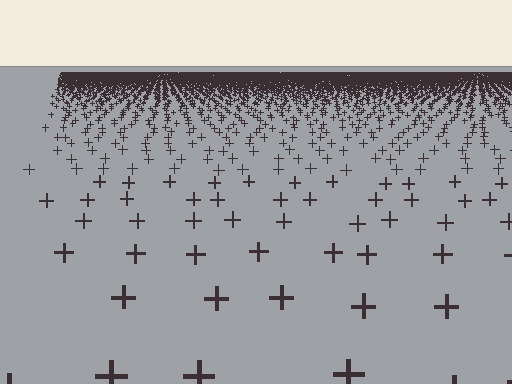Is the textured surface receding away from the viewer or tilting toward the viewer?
The surface is receding away from the viewer. Texture elements get smaller and denser toward the top.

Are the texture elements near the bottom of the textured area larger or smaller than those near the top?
Larger. Near the bottom, elements are closer to the viewer and appear at a bigger on-screen size.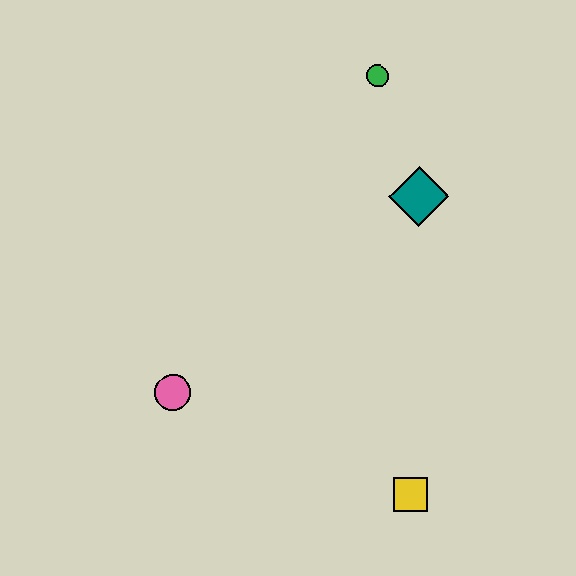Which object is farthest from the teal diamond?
The pink circle is farthest from the teal diamond.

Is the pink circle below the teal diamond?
Yes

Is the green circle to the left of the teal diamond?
Yes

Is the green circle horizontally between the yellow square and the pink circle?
Yes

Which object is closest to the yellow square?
The pink circle is closest to the yellow square.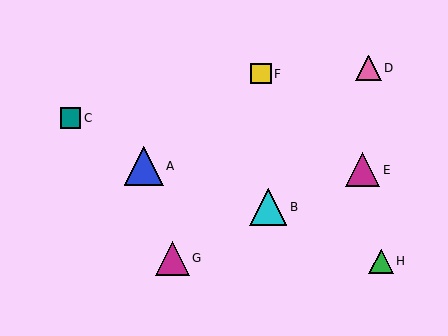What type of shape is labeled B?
Shape B is a cyan triangle.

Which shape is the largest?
The blue triangle (labeled A) is the largest.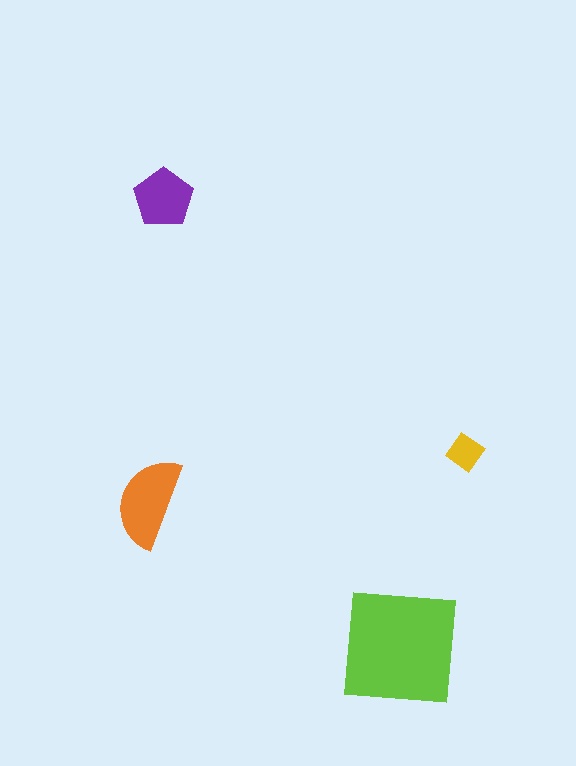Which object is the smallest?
The yellow diamond.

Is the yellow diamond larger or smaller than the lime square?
Smaller.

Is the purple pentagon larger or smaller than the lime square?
Smaller.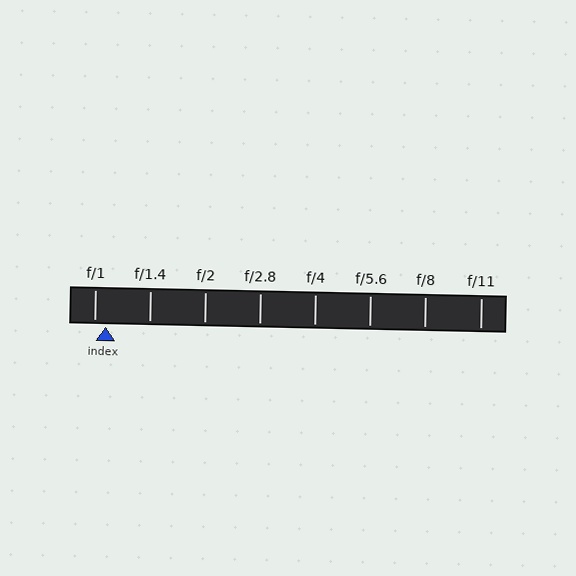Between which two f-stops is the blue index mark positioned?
The index mark is between f/1 and f/1.4.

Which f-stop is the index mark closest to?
The index mark is closest to f/1.